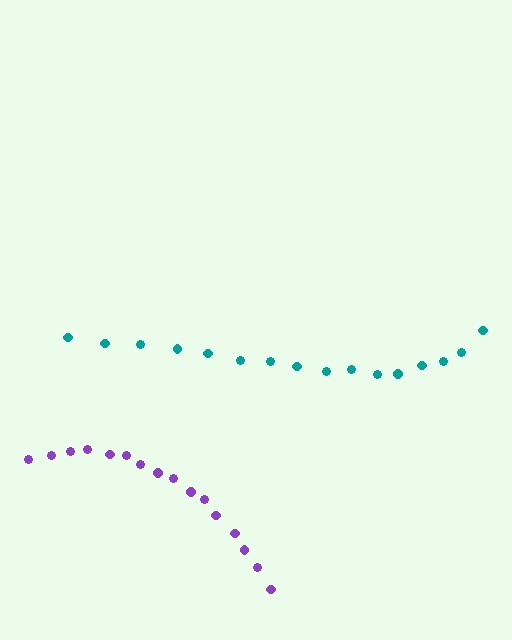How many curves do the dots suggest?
There are 2 distinct paths.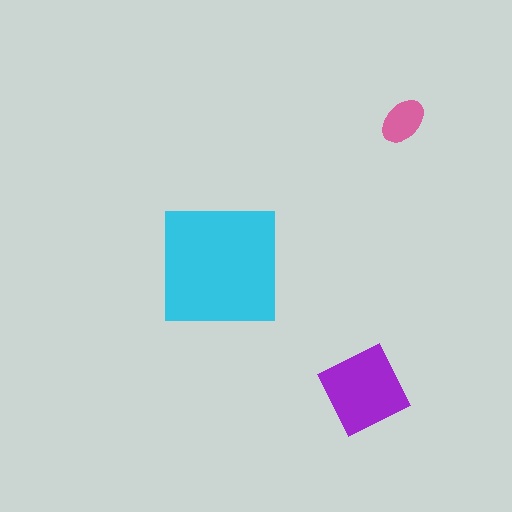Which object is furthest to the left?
The cyan square is leftmost.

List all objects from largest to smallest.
The cyan square, the purple diamond, the pink ellipse.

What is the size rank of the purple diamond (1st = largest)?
2nd.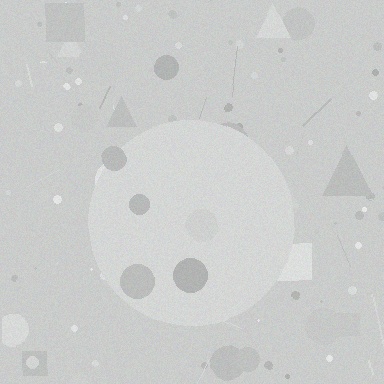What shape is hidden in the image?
A circle is hidden in the image.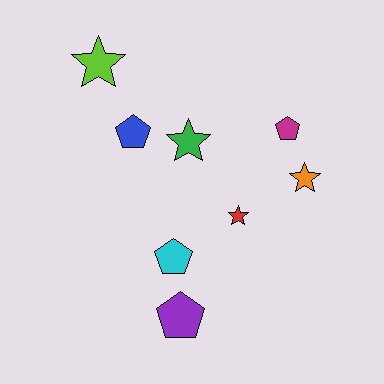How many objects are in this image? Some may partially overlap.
There are 8 objects.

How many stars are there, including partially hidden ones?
There are 4 stars.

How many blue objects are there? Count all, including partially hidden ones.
There is 1 blue object.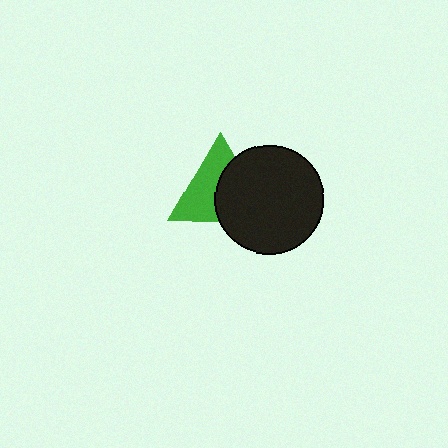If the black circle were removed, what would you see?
You would see the complete green triangle.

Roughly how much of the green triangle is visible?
About half of it is visible (roughly 52%).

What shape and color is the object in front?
The object in front is a black circle.